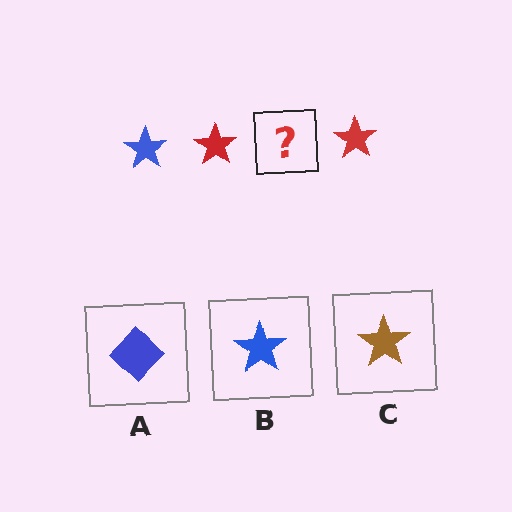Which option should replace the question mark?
Option B.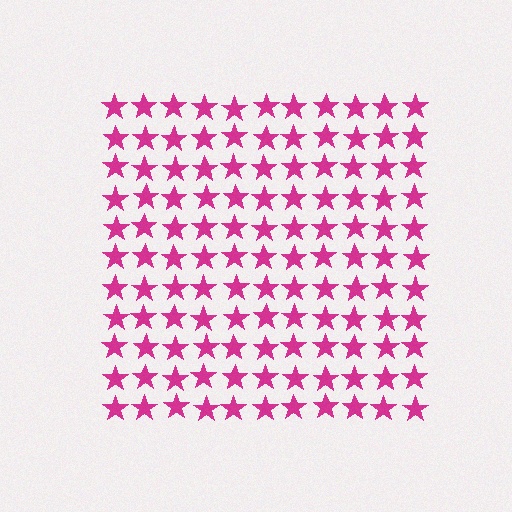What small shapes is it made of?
It is made of small stars.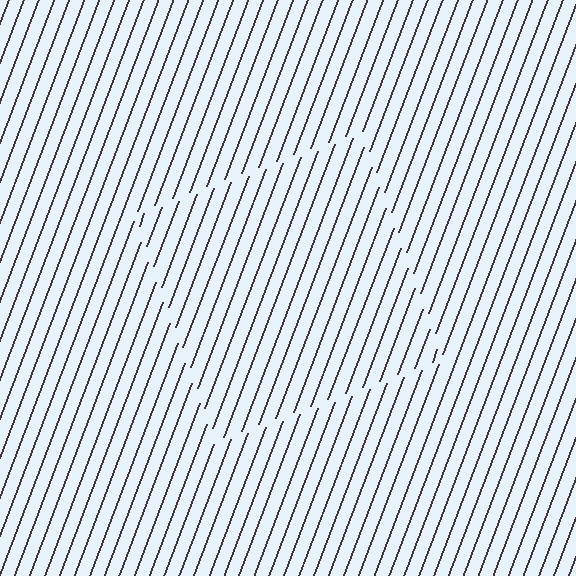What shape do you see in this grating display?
An illusory square. The interior of the shape contains the same grating, shifted by half a period — the contour is defined by the phase discontinuity where line-ends from the inner and outer gratings abut.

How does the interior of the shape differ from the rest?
The interior of the shape contains the same grating, shifted by half a period — the contour is defined by the phase discontinuity where line-ends from the inner and outer gratings abut.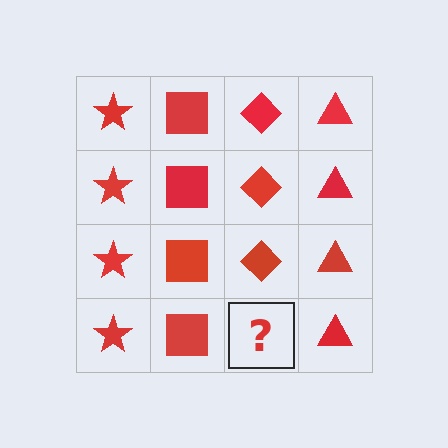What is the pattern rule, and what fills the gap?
The rule is that each column has a consistent shape. The gap should be filled with a red diamond.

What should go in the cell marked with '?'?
The missing cell should contain a red diamond.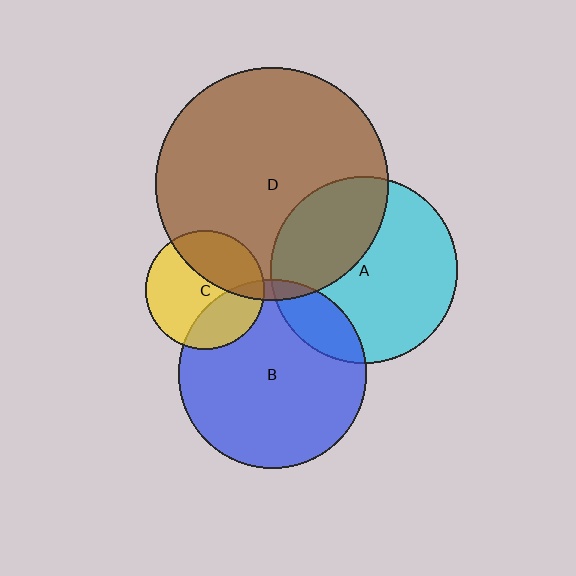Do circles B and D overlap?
Yes.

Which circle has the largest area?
Circle D (brown).